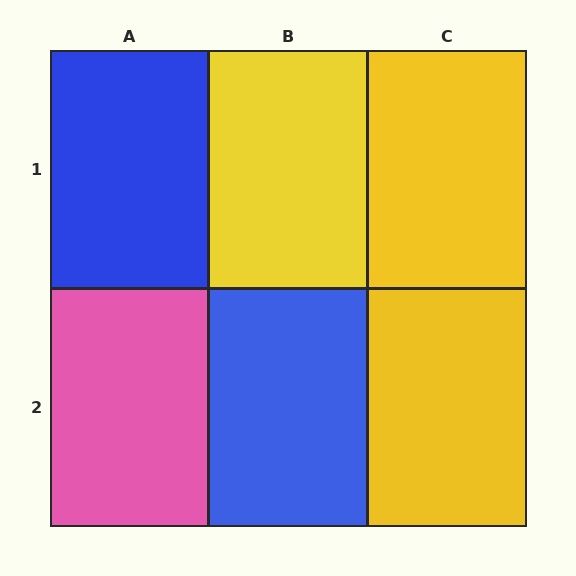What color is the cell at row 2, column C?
Yellow.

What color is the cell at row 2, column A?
Pink.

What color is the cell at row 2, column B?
Blue.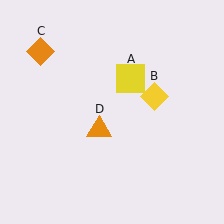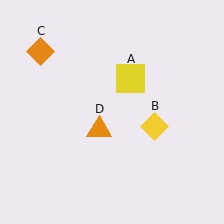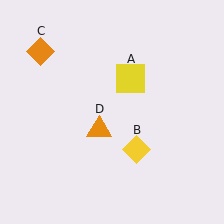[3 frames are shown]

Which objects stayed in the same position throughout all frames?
Yellow square (object A) and orange diamond (object C) and orange triangle (object D) remained stationary.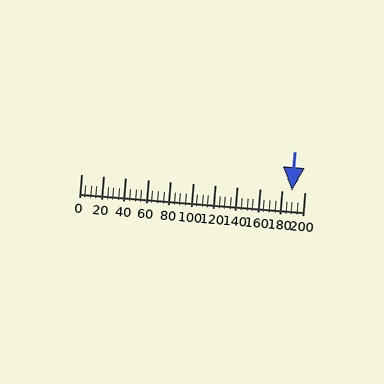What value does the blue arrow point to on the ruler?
The blue arrow points to approximately 189.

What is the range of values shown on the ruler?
The ruler shows values from 0 to 200.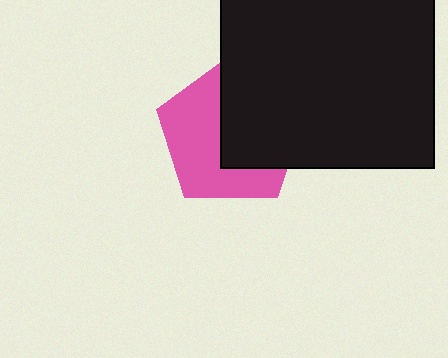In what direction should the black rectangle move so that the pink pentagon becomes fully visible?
The black rectangle should move right. That is the shortest direction to clear the overlap and leave the pink pentagon fully visible.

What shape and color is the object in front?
The object in front is a black rectangle.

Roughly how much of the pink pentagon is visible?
About half of it is visible (roughly 51%).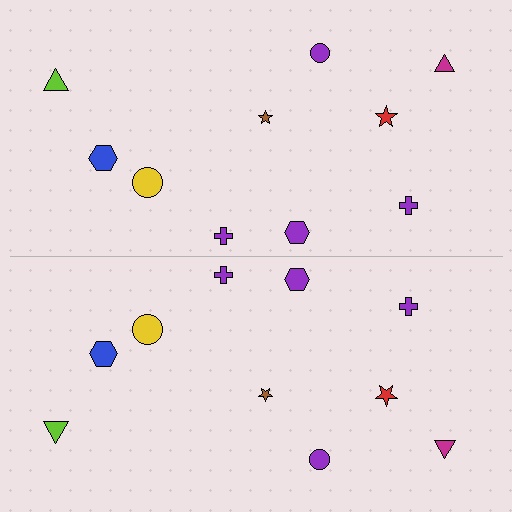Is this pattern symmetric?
Yes, this pattern has bilateral (reflection) symmetry.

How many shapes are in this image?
There are 20 shapes in this image.